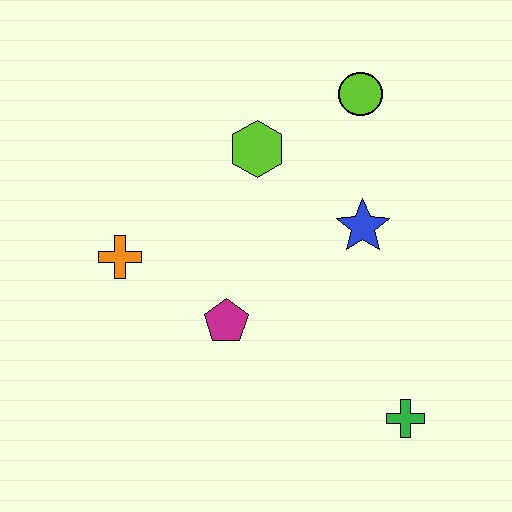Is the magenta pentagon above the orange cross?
No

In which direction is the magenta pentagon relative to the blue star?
The magenta pentagon is to the left of the blue star.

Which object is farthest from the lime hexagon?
The green cross is farthest from the lime hexagon.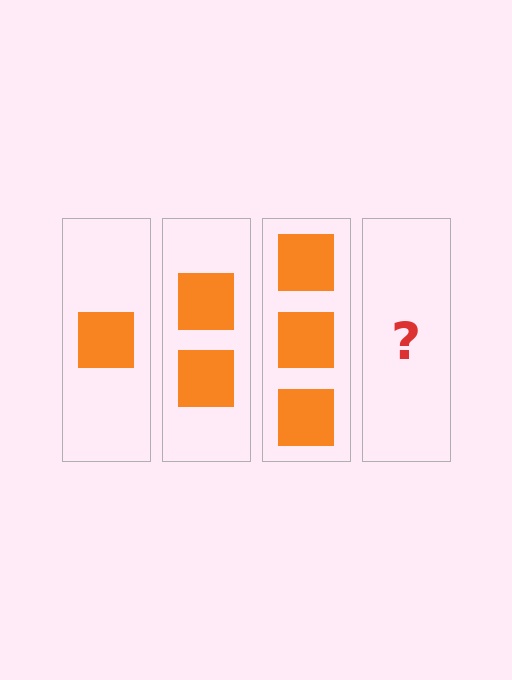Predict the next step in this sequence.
The next step is 4 squares.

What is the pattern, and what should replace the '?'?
The pattern is that each step adds one more square. The '?' should be 4 squares.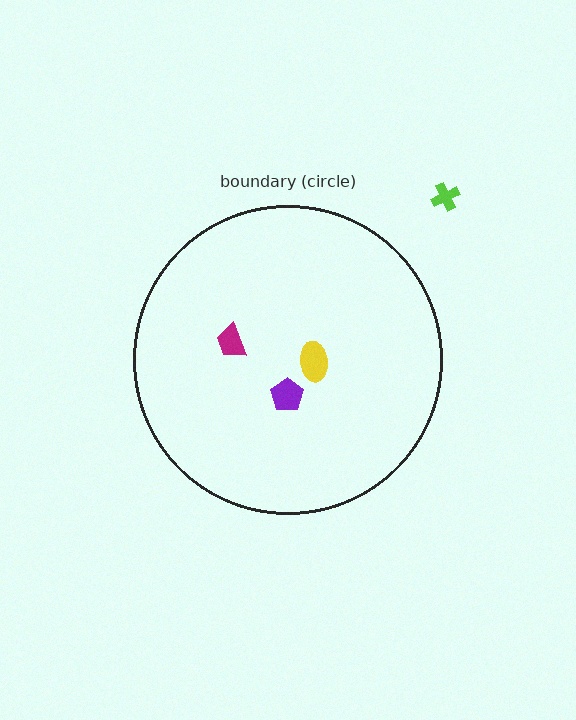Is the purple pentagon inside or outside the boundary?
Inside.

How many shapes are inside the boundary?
3 inside, 1 outside.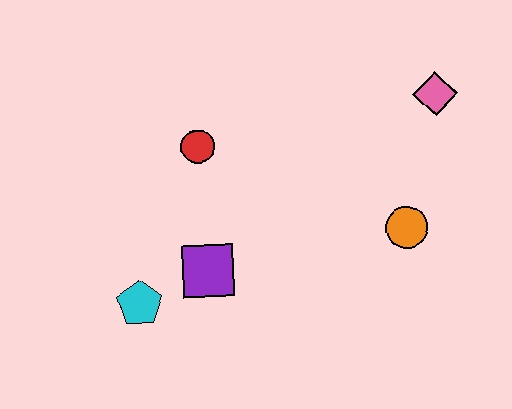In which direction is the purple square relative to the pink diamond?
The purple square is to the left of the pink diamond.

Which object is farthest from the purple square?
The pink diamond is farthest from the purple square.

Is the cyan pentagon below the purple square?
Yes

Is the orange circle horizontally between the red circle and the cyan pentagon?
No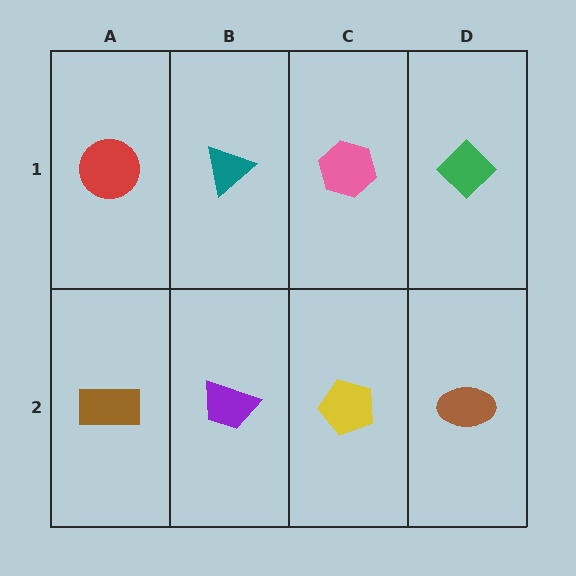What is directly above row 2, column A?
A red circle.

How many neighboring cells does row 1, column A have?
2.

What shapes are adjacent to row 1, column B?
A purple trapezoid (row 2, column B), a red circle (row 1, column A), a pink hexagon (row 1, column C).